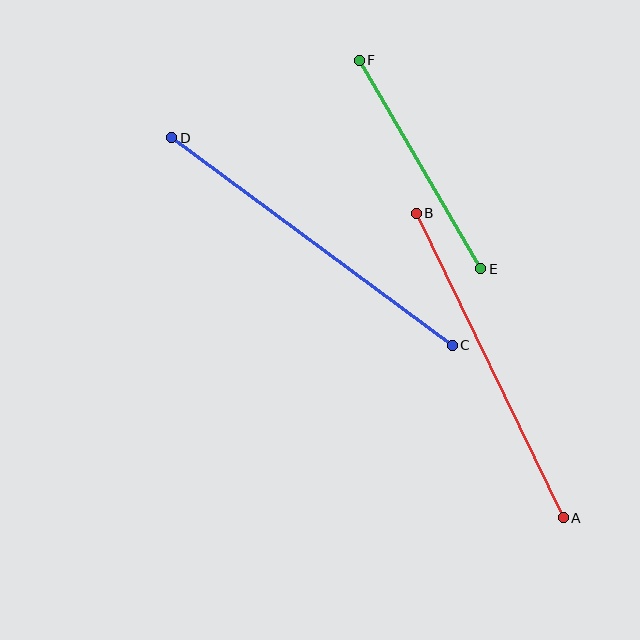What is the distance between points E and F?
The distance is approximately 241 pixels.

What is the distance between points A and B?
The distance is approximately 338 pixels.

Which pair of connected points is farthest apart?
Points C and D are farthest apart.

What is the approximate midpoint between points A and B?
The midpoint is at approximately (490, 366) pixels.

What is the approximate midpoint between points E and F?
The midpoint is at approximately (420, 165) pixels.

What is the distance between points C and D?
The distance is approximately 349 pixels.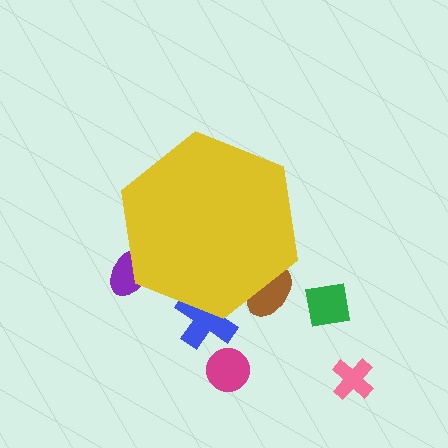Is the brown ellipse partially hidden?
Yes, the brown ellipse is partially hidden behind the yellow hexagon.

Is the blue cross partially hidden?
Yes, the blue cross is partially hidden behind the yellow hexagon.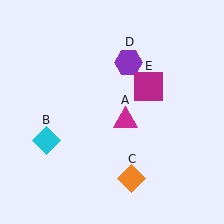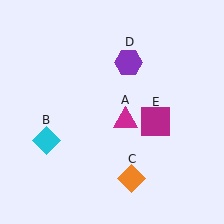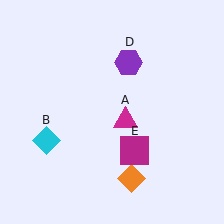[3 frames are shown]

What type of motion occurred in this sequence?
The magenta square (object E) rotated clockwise around the center of the scene.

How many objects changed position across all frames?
1 object changed position: magenta square (object E).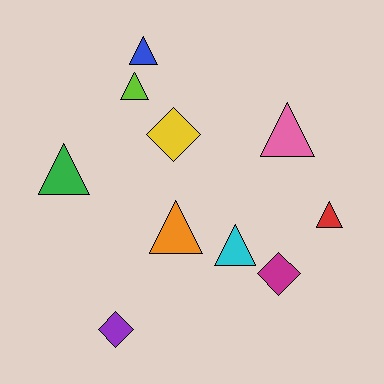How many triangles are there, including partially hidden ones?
There are 7 triangles.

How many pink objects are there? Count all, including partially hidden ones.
There is 1 pink object.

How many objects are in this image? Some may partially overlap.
There are 10 objects.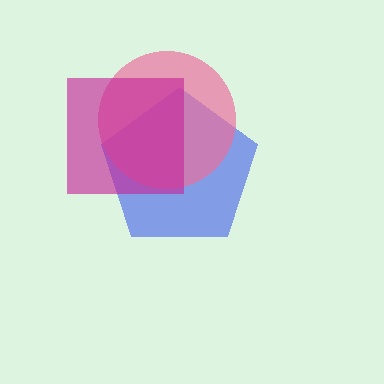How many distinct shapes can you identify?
There are 3 distinct shapes: a blue pentagon, a pink circle, a magenta square.